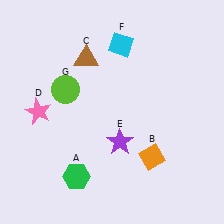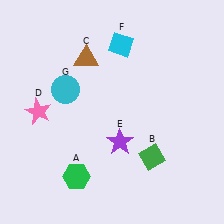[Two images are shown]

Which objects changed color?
B changed from orange to green. G changed from lime to cyan.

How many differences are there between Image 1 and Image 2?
There are 2 differences between the two images.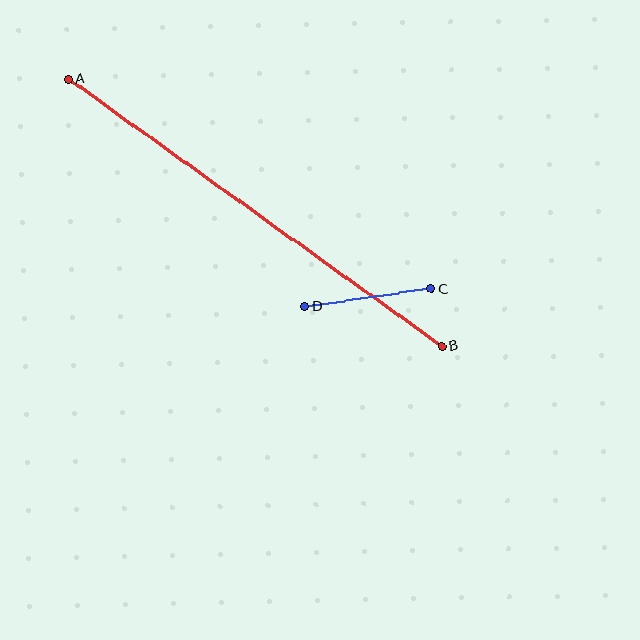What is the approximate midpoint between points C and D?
The midpoint is at approximately (368, 298) pixels.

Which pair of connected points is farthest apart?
Points A and B are farthest apart.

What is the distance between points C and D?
The distance is approximately 128 pixels.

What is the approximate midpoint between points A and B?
The midpoint is at approximately (255, 212) pixels.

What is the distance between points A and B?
The distance is approximately 459 pixels.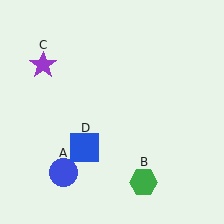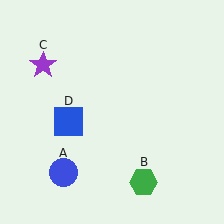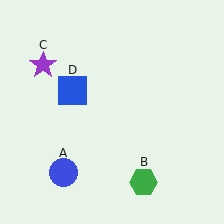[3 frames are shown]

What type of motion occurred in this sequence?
The blue square (object D) rotated clockwise around the center of the scene.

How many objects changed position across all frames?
1 object changed position: blue square (object D).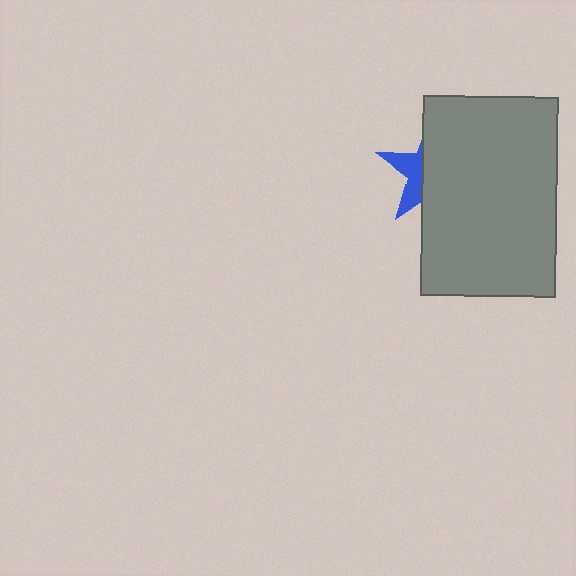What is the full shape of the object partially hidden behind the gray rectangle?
The partially hidden object is a blue star.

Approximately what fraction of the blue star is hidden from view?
Roughly 67% of the blue star is hidden behind the gray rectangle.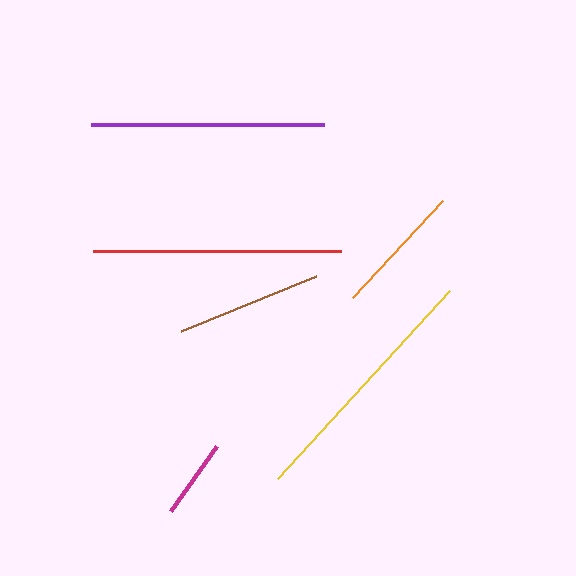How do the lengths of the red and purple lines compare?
The red and purple lines are approximately the same length.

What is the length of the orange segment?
The orange segment is approximately 132 pixels long.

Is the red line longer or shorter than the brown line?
The red line is longer than the brown line.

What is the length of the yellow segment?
The yellow segment is approximately 255 pixels long.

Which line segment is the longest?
The yellow line is the longest at approximately 255 pixels.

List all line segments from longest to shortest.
From longest to shortest: yellow, red, purple, brown, orange, magenta.